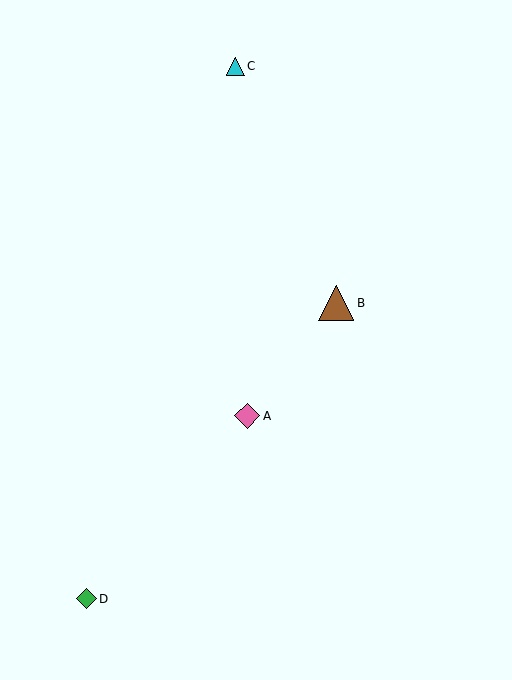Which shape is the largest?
The brown triangle (labeled B) is the largest.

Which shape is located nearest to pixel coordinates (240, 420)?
The pink diamond (labeled A) at (247, 416) is nearest to that location.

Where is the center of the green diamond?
The center of the green diamond is at (86, 599).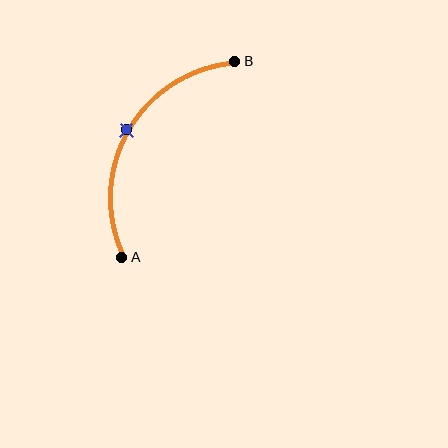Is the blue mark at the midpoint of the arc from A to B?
Yes. The blue mark lies on the arc at equal arc-length from both A and B — it is the arc midpoint.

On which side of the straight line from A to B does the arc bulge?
The arc bulges to the left of the straight line connecting A and B.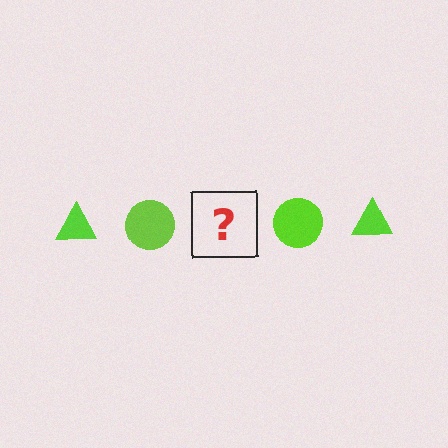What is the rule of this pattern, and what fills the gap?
The rule is that the pattern cycles through triangle, circle shapes in lime. The gap should be filled with a lime triangle.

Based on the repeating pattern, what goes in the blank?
The blank should be a lime triangle.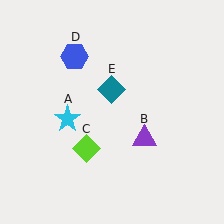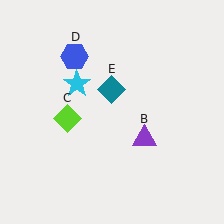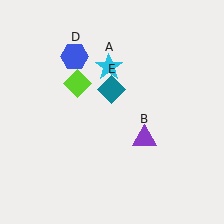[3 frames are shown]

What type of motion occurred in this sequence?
The cyan star (object A), lime diamond (object C) rotated clockwise around the center of the scene.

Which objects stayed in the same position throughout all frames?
Purple triangle (object B) and blue hexagon (object D) and teal diamond (object E) remained stationary.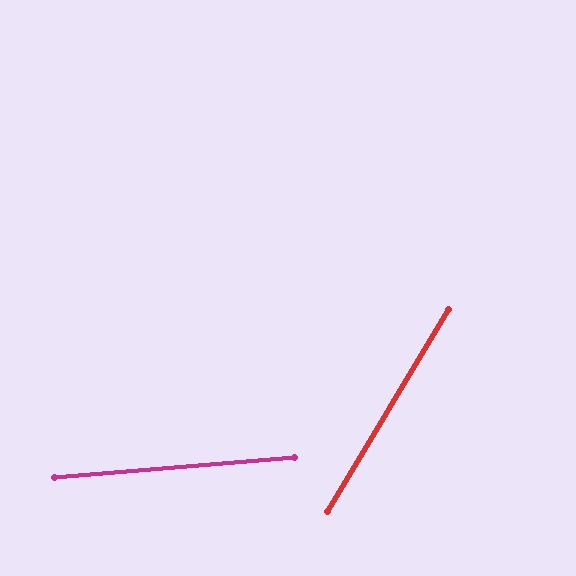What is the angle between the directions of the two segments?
Approximately 54 degrees.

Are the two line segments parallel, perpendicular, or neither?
Neither parallel nor perpendicular — they differ by about 54°.